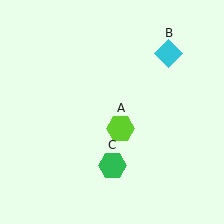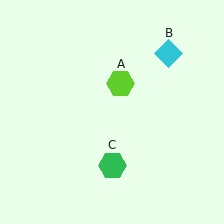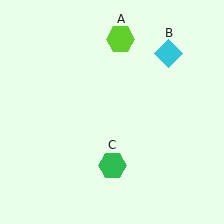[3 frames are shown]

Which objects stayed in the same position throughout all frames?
Cyan diamond (object B) and green hexagon (object C) remained stationary.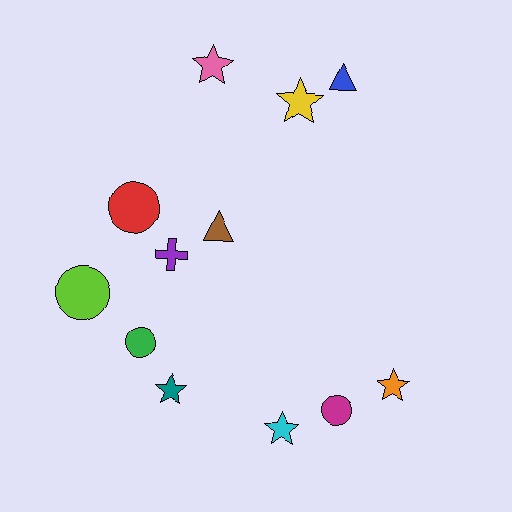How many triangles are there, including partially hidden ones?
There are 2 triangles.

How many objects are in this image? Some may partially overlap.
There are 12 objects.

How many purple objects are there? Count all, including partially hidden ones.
There is 1 purple object.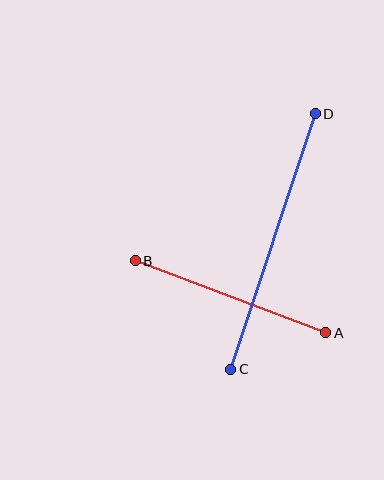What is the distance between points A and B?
The distance is approximately 204 pixels.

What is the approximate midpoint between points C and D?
The midpoint is at approximately (273, 241) pixels.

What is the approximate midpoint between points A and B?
The midpoint is at approximately (231, 297) pixels.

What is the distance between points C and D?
The distance is approximately 269 pixels.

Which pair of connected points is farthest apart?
Points C and D are farthest apart.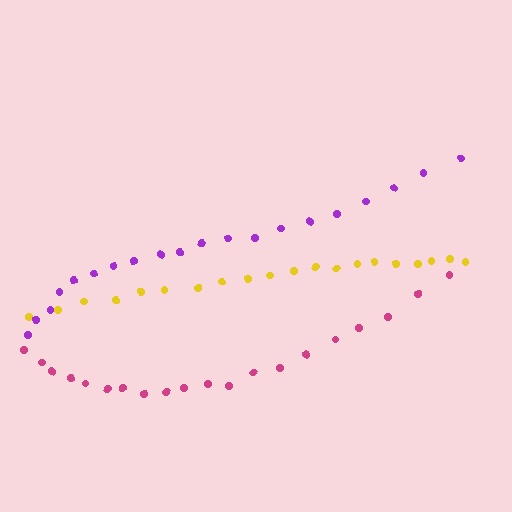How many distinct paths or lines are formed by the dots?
There are 3 distinct paths.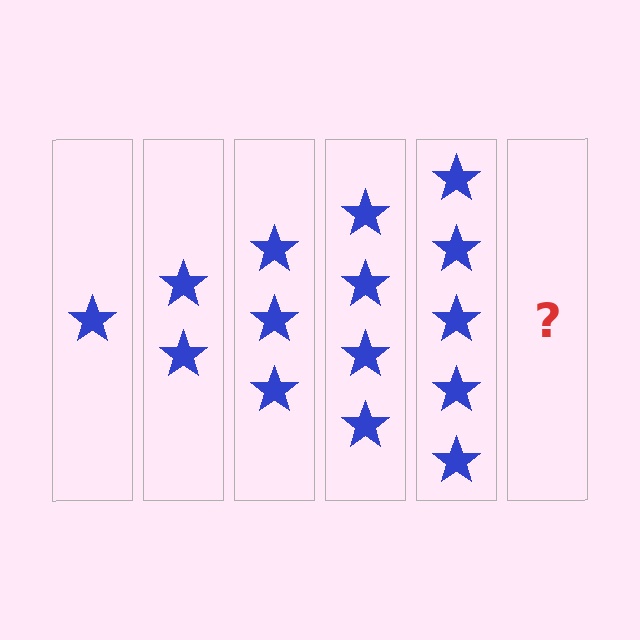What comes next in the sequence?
The next element should be 6 stars.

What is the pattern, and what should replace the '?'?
The pattern is that each step adds one more star. The '?' should be 6 stars.